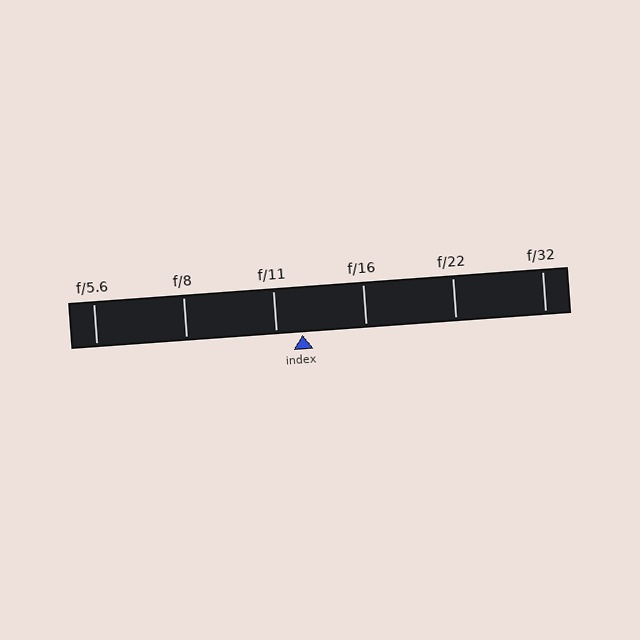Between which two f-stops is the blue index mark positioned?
The index mark is between f/11 and f/16.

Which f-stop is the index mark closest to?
The index mark is closest to f/11.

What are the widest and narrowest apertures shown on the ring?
The widest aperture shown is f/5.6 and the narrowest is f/32.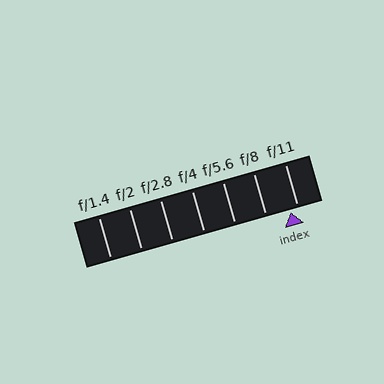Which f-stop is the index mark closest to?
The index mark is closest to f/11.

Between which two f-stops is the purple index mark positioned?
The index mark is between f/8 and f/11.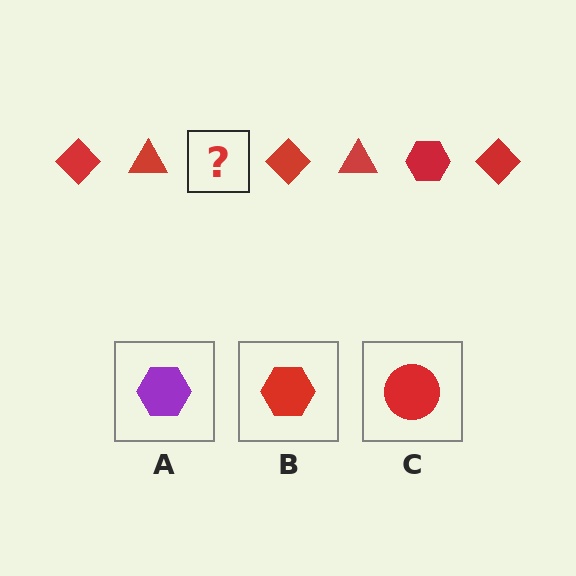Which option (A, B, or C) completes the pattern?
B.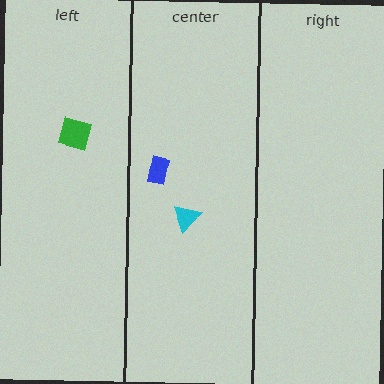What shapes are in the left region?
The green square.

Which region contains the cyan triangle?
The center region.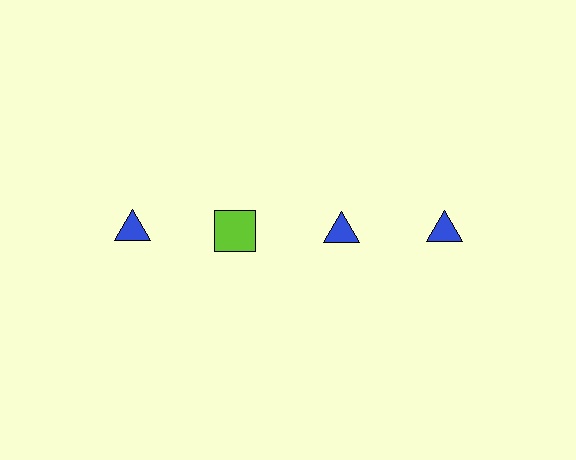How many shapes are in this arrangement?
There are 4 shapes arranged in a grid pattern.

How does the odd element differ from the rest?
It differs in both color (lime instead of blue) and shape (square instead of triangle).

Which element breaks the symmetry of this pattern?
The lime square in the top row, second from left column breaks the symmetry. All other shapes are blue triangles.